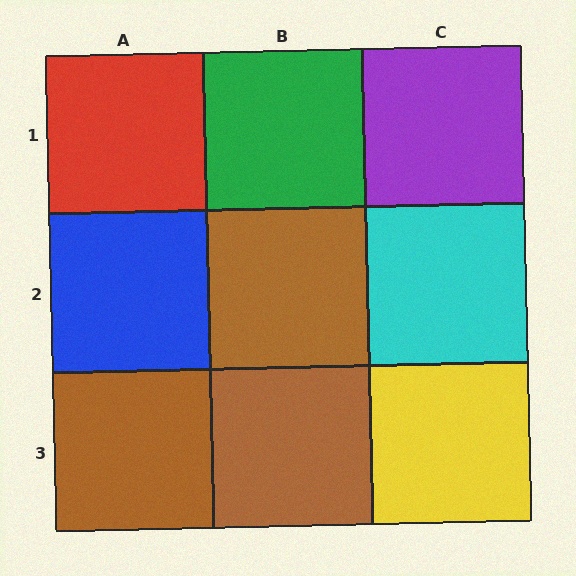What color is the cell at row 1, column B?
Green.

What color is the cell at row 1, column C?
Purple.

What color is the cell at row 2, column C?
Cyan.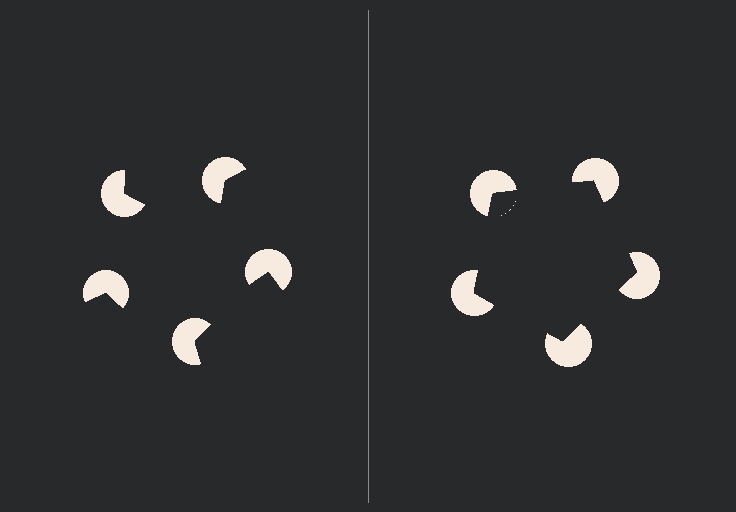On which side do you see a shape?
An illusory pentagon appears on the right side. On the left side the wedge cuts are rotated, so no coherent shape forms.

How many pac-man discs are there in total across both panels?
10 — 5 on each side.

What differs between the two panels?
The pac-man discs are positioned identically on both sides; only the wedge orientations differ. On the right they align to a pentagon; on the left they are misaligned.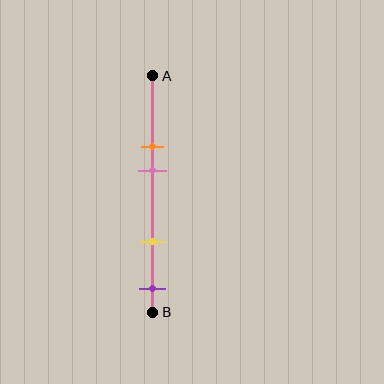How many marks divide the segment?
There are 4 marks dividing the segment.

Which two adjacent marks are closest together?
The orange and pink marks are the closest adjacent pair.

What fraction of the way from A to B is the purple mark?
The purple mark is approximately 90% (0.9) of the way from A to B.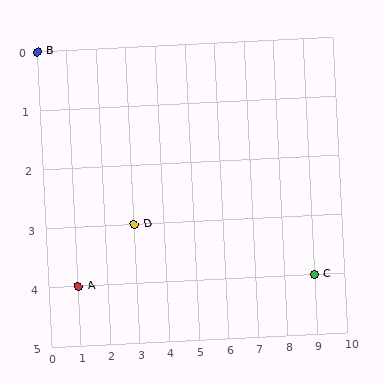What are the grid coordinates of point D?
Point D is at grid coordinates (3, 3).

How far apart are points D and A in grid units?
Points D and A are 2 columns and 1 row apart (about 2.2 grid units diagonally).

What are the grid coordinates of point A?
Point A is at grid coordinates (1, 4).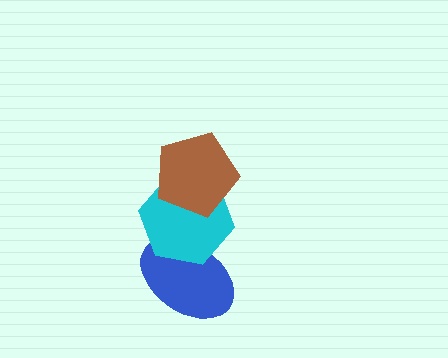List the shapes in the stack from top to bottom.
From top to bottom: the brown pentagon, the cyan hexagon, the blue ellipse.